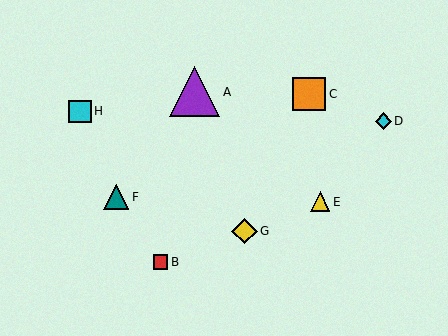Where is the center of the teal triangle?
The center of the teal triangle is at (116, 197).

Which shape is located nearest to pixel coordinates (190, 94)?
The purple triangle (labeled A) at (195, 92) is nearest to that location.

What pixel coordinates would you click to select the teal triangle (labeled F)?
Click at (116, 197) to select the teal triangle F.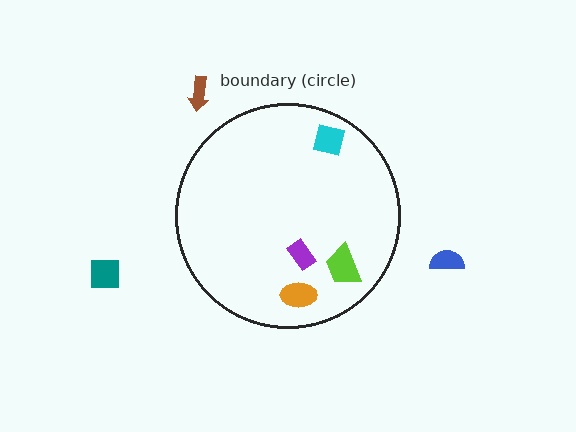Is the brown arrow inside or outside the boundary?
Outside.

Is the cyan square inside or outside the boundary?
Inside.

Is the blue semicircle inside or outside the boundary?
Outside.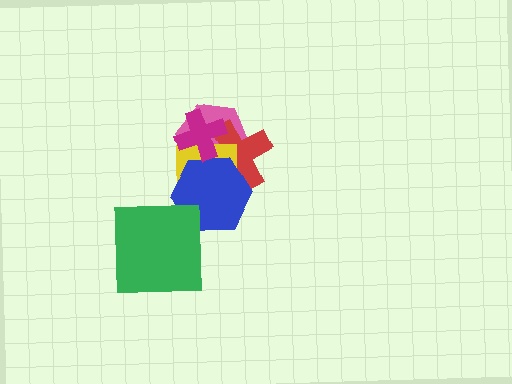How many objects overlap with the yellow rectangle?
4 objects overlap with the yellow rectangle.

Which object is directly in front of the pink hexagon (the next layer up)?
The red cross is directly in front of the pink hexagon.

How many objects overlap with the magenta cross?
3 objects overlap with the magenta cross.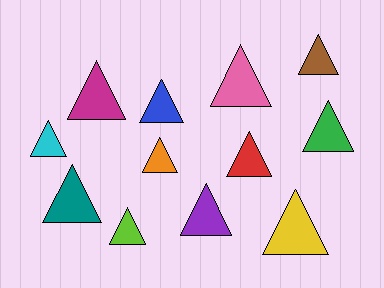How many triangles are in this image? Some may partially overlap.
There are 12 triangles.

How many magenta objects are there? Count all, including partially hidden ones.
There is 1 magenta object.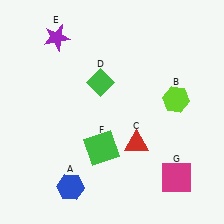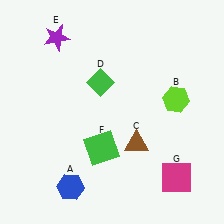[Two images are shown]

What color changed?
The triangle (C) changed from red in Image 1 to brown in Image 2.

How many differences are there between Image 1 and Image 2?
There is 1 difference between the two images.